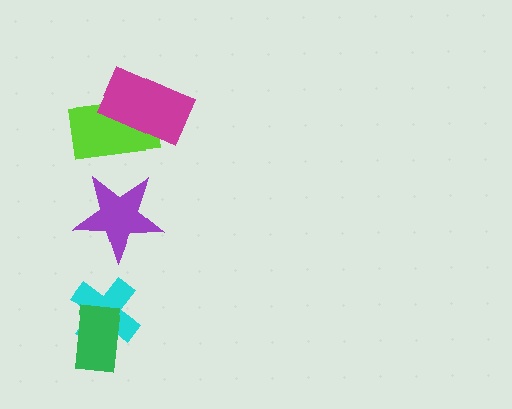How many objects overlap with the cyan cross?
1 object overlaps with the cyan cross.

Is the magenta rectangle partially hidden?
No, no other shape covers it.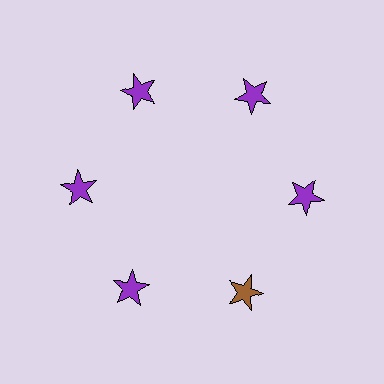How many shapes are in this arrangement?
There are 6 shapes arranged in a ring pattern.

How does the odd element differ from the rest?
It has a different color: brown instead of purple.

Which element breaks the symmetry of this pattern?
The brown star at roughly the 5 o'clock position breaks the symmetry. All other shapes are purple stars.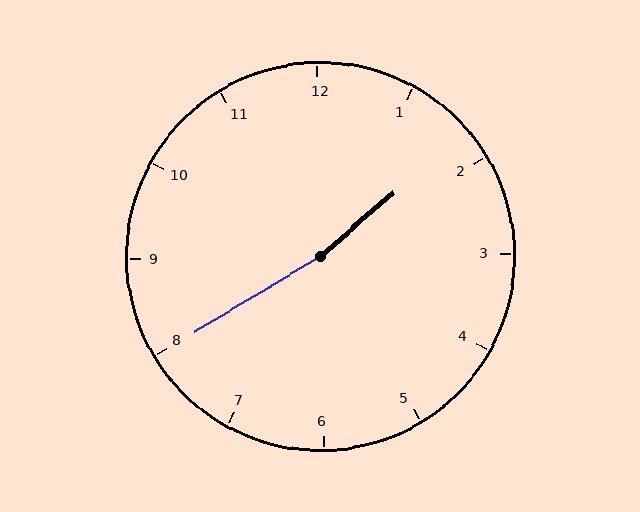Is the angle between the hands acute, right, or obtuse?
It is obtuse.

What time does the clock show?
1:40.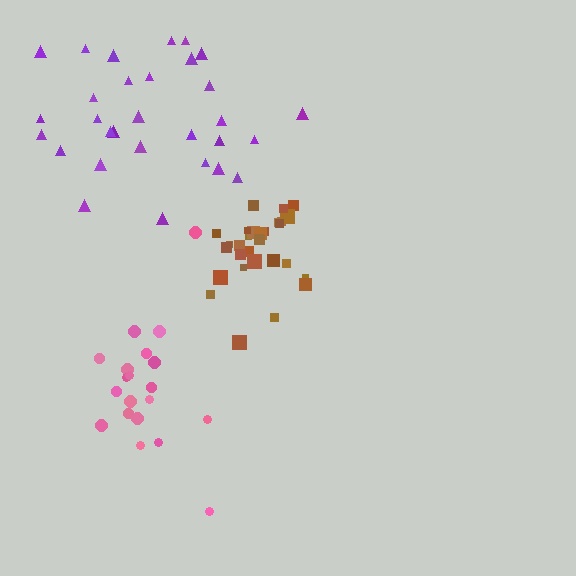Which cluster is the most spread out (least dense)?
Purple.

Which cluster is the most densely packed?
Brown.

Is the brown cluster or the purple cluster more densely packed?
Brown.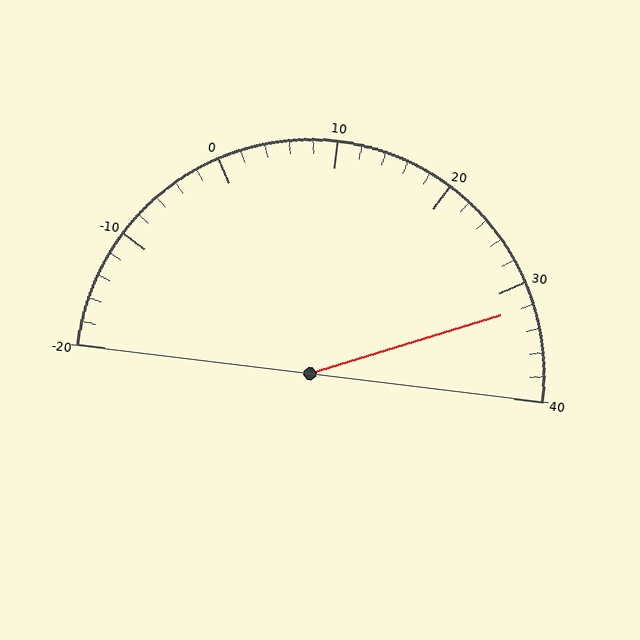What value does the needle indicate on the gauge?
The needle indicates approximately 32.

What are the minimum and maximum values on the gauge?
The gauge ranges from -20 to 40.